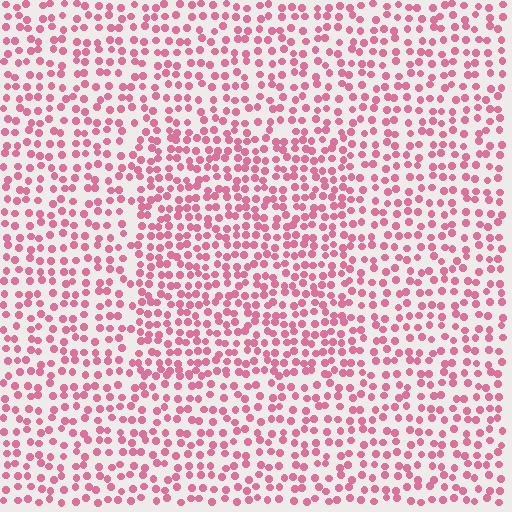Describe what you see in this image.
The image contains small pink elements arranged at two different densities. A rectangle-shaped region is visible where the elements are more densely packed than the surrounding area.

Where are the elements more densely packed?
The elements are more densely packed inside the rectangle boundary.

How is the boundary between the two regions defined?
The boundary is defined by a change in element density (approximately 1.4x ratio). All elements are the same color, size, and shape.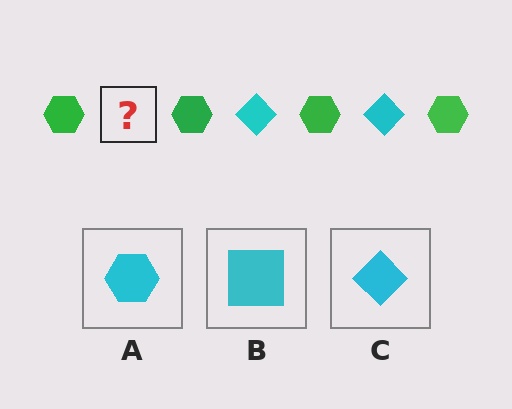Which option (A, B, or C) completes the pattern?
C.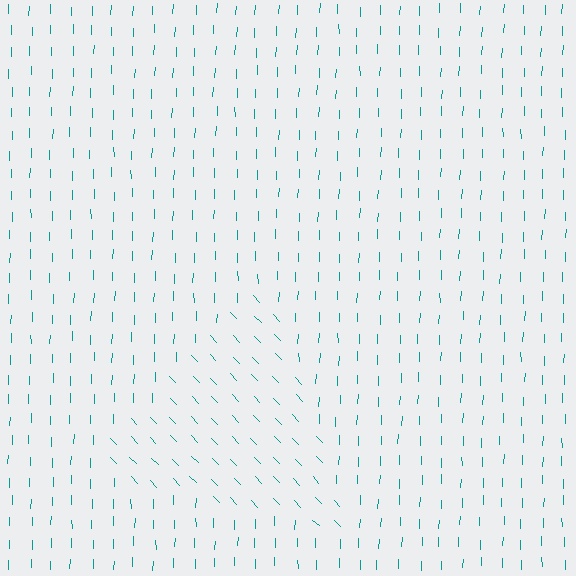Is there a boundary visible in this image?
Yes, there is a texture boundary formed by a change in line orientation.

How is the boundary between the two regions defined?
The boundary is defined purely by a change in line orientation (approximately 45 degrees difference). All lines are the same color and thickness.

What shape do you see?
I see a triangle.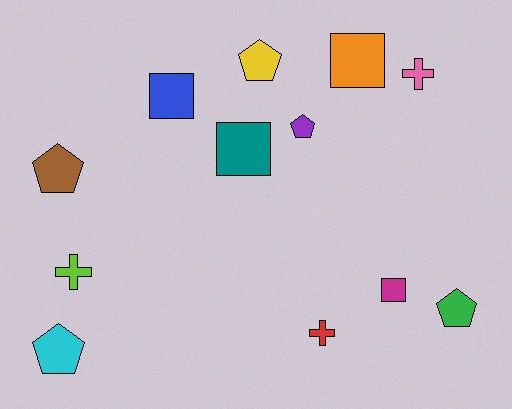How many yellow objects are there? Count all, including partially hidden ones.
There is 1 yellow object.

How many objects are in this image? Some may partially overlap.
There are 12 objects.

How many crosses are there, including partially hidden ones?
There are 3 crosses.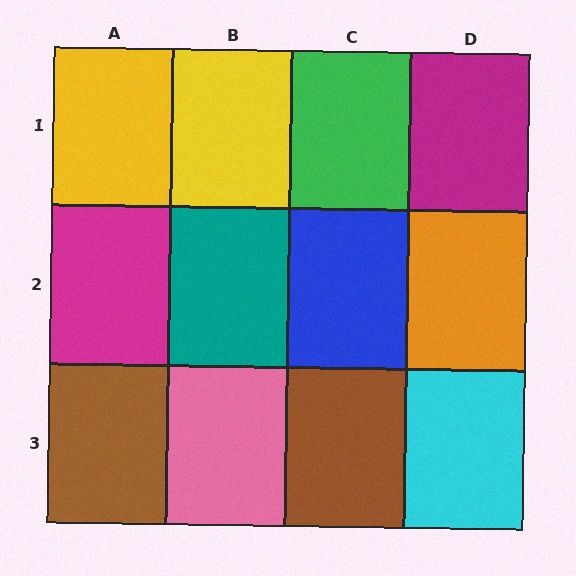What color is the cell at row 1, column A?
Yellow.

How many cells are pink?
1 cell is pink.